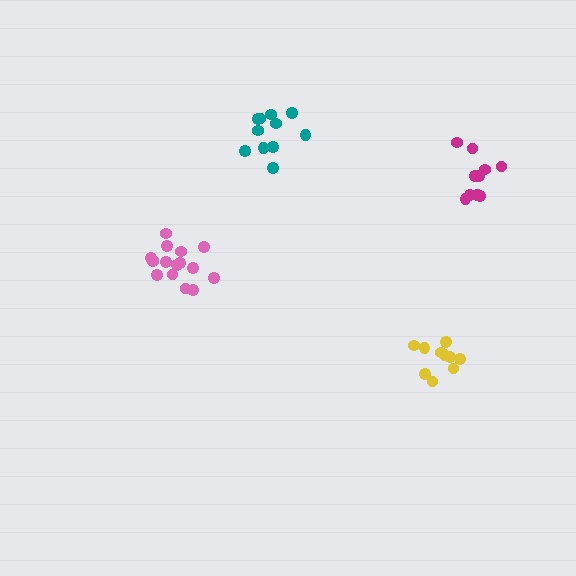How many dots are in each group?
Group 1: 10 dots, Group 2: 11 dots, Group 3: 10 dots, Group 4: 16 dots (47 total).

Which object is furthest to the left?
The pink cluster is leftmost.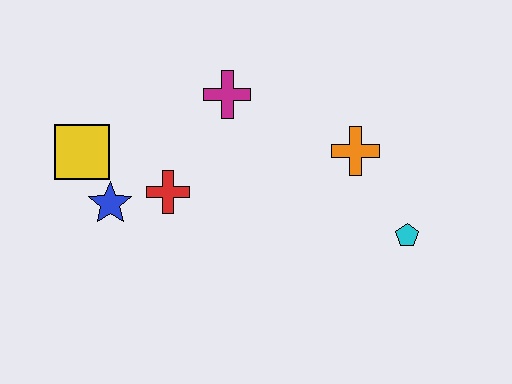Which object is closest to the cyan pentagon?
The orange cross is closest to the cyan pentagon.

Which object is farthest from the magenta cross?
The cyan pentagon is farthest from the magenta cross.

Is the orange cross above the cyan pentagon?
Yes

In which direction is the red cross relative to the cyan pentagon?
The red cross is to the left of the cyan pentagon.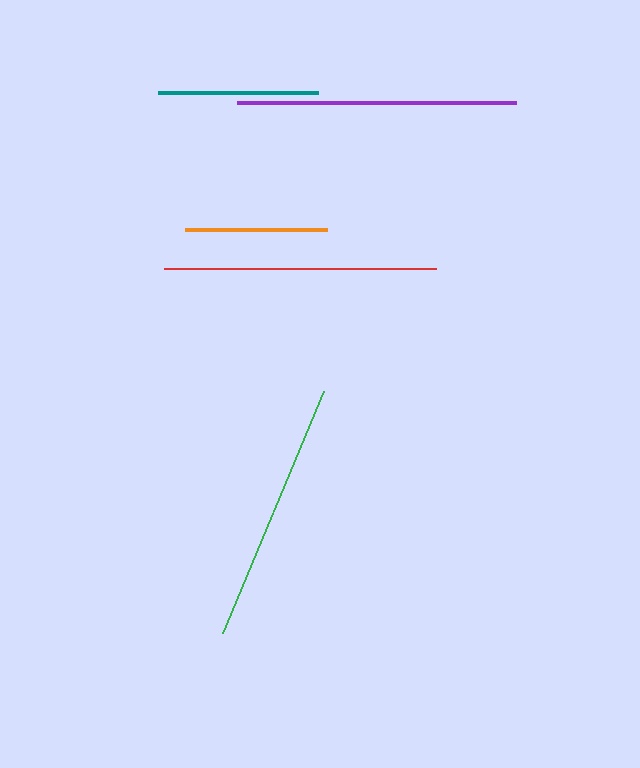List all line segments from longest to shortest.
From longest to shortest: purple, red, green, teal, orange.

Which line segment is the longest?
The purple line is the longest at approximately 279 pixels.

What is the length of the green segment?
The green segment is approximately 262 pixels long.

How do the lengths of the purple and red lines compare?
The purple and red lines are approximately the same length.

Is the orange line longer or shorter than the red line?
The red line is longer than the orange line.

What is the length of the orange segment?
The orange segment is approximately 142 pixels long.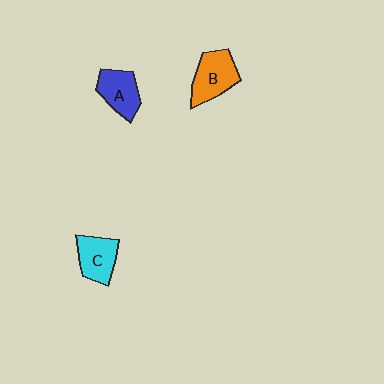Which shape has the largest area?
Shape B (orange).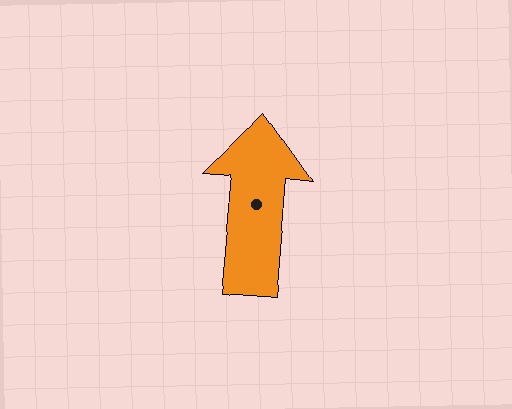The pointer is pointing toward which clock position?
Roughly 12 o'clock.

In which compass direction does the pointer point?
North.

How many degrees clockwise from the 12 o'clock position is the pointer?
Approximately 5 degrees.